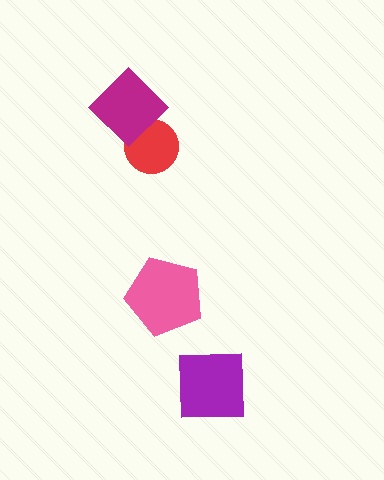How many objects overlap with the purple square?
0 objects overlap with the purple square.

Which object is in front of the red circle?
The magenta diamond is in front of the red circle.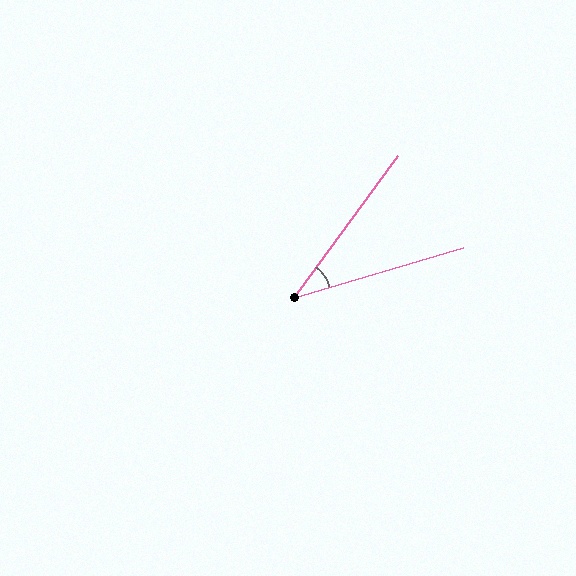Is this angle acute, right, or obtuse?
It is acute.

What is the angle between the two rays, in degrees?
Approximately 37 degrees.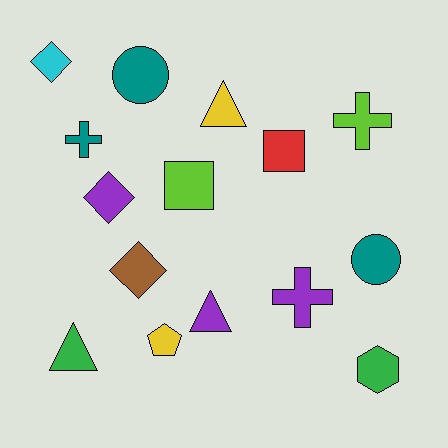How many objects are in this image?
There are 15 objects.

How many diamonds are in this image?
There are 3 diamonds.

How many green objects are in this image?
There are 2 green objects.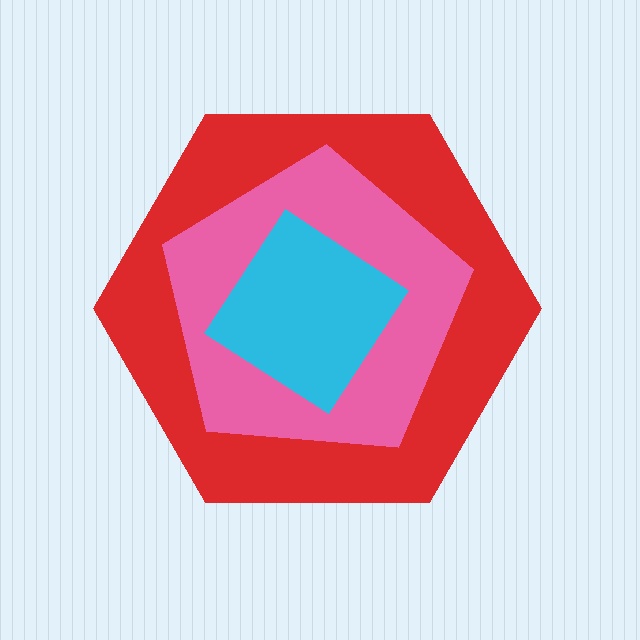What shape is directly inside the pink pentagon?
The cyan diamond.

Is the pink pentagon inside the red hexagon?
Yes.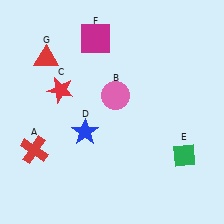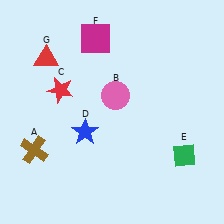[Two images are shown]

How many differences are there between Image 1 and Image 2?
There is 1 difference between the two images.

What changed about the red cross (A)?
In Image 1, A is red. In Image 2, it changed to brown.